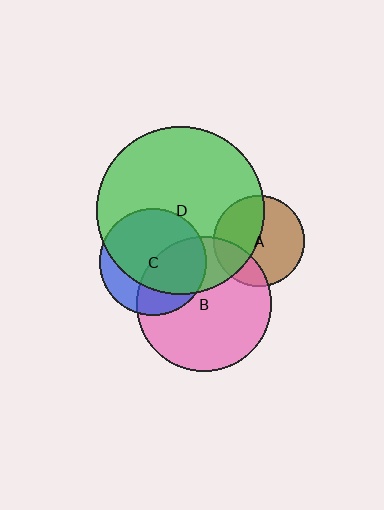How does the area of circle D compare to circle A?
Approximately 3.4 times.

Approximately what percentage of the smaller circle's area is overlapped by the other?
Approximately 45%.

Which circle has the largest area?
Circle D (green).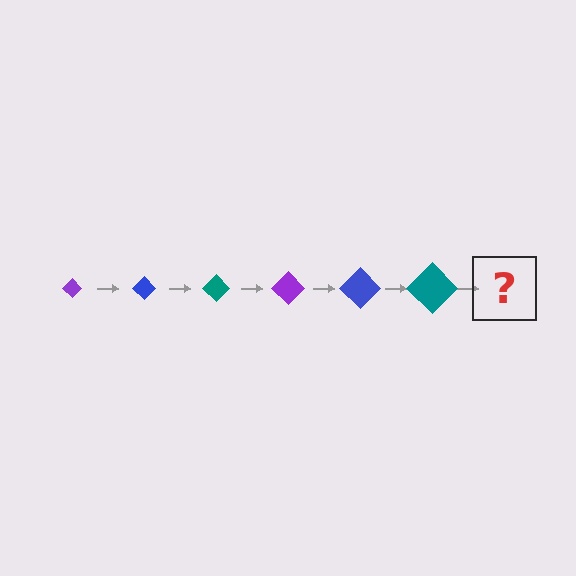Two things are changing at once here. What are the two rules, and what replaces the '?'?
The two rules are that the diamond grows larger each step and the color cycles through purple, blue, and teal. The '?' should be a purple diamond, larger than the previous one.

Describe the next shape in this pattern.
It should be a purple diamond, larger than the previous one.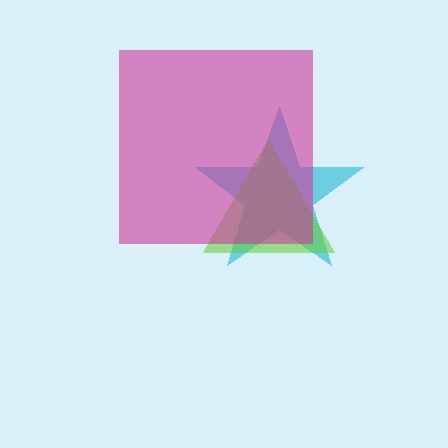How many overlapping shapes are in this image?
There are 3 overlapping shapes in the image.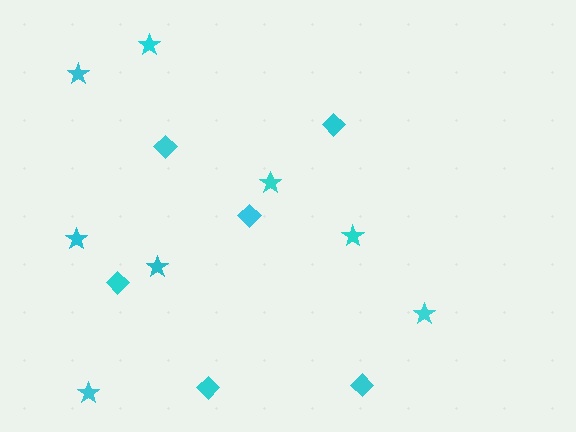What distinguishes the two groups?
There are 2 groups: one group of stars (8) and one group of diamonds (6).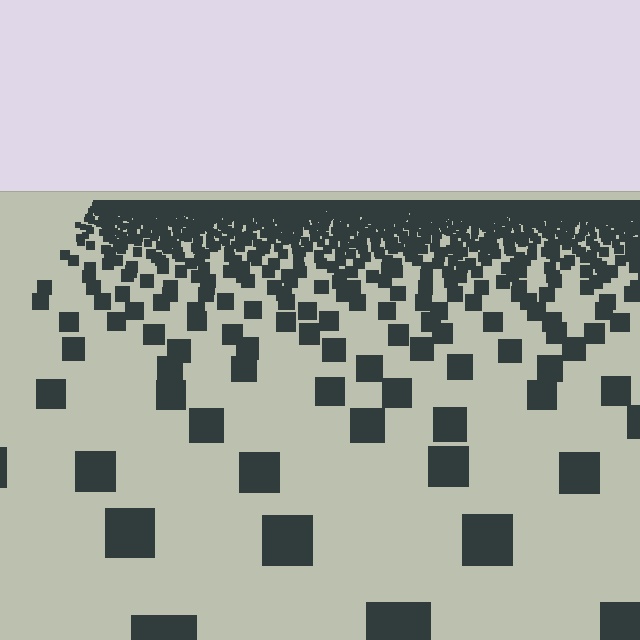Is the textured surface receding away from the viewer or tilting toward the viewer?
The surface is receding away from the viewer. Texture elements get smaller and denser toward the top.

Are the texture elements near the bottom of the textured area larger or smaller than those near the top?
Larger. Near the bottom, elements are closer to the viewer and appear at a bigger on-screen size.